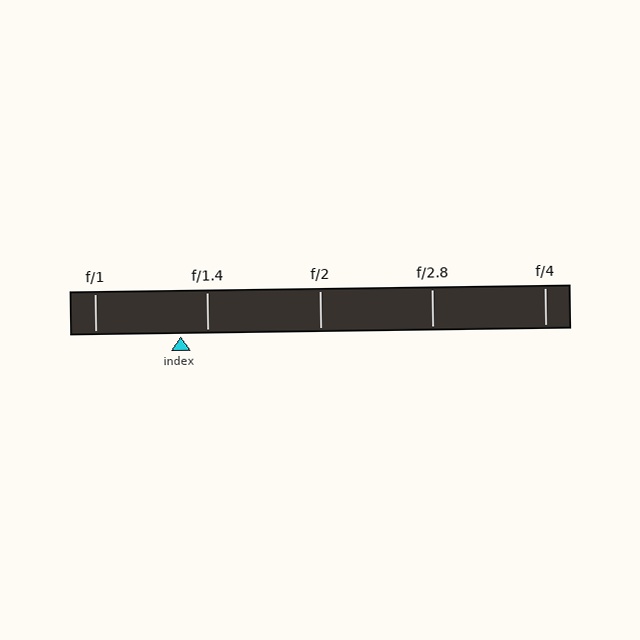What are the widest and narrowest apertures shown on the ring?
The widest aperture shown is f/1 and the narrowest is f/4.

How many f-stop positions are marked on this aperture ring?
There are 5 f-stop positions marked.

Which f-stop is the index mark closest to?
The index mark is closest to f/1.4.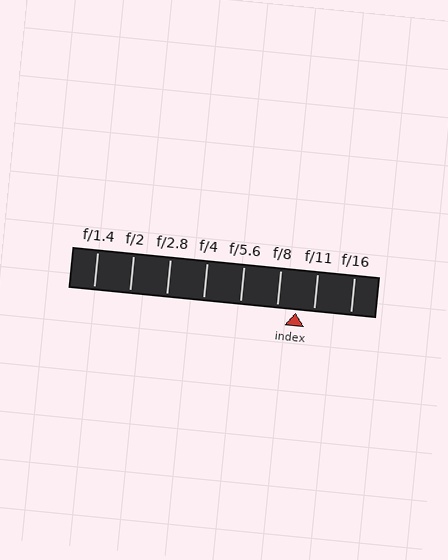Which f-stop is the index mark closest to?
The index mark is closest to f/11.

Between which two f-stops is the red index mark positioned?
The index mark is between f/8 and f/11.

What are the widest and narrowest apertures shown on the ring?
The widest aperture shown is f/1.4 and the narrowest is f/16.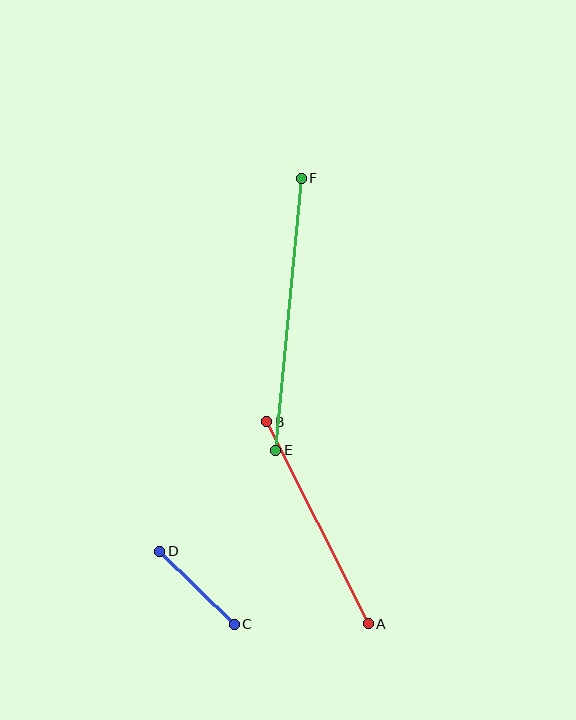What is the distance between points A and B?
The distance is approximately 226 pixels.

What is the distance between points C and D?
The distance is approximately 105 pixels.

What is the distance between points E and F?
The distance is approximately 273 pixels.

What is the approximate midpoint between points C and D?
The midpoint is at approximately (197, 588) pixels.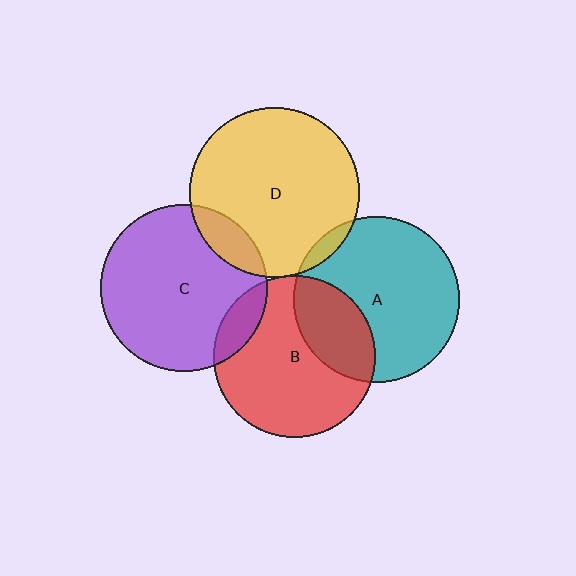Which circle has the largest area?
Circle D (yellow).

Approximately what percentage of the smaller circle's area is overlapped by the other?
Approximately 10%.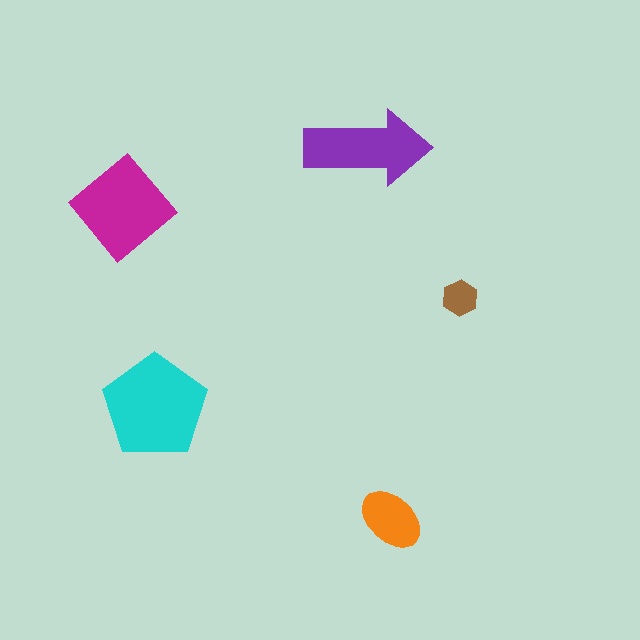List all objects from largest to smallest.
The cyan pentagon, the magenta diamond, the purple arrow, the orange ellipse, the brown hexagon.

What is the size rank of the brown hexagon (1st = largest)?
5th.